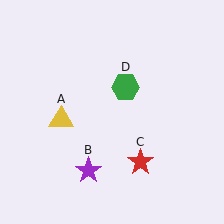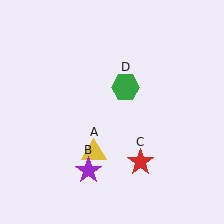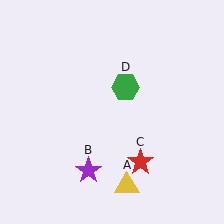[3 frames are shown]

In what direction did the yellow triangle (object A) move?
The yellow triangle (object A) moved down and to the right.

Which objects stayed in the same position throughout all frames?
Purple star (object B) and red star (object C) and green hexagon (object D) remained stationary.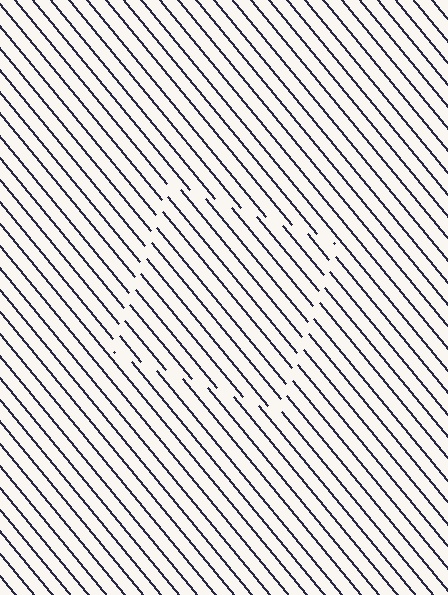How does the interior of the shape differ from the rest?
The interior of the shape contains the same grating, shifted by half a period — the contour is defined by the phase discontinuity where line-ends from the inner and outer gratings abut.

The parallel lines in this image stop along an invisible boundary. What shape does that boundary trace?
An illusory square. The interior of the shape contains the same grating, shifted by half a period — the contour is defined by the phase discontinuity where line-ends from the inner and outer gratings abut.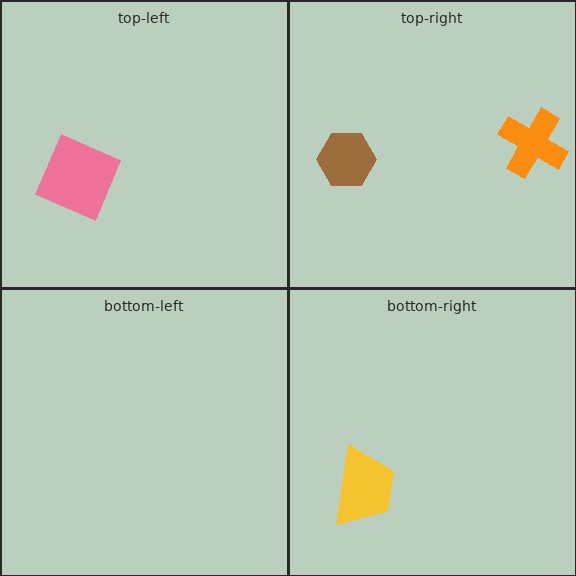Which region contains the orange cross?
The top-right region.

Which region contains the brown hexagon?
The top-right region.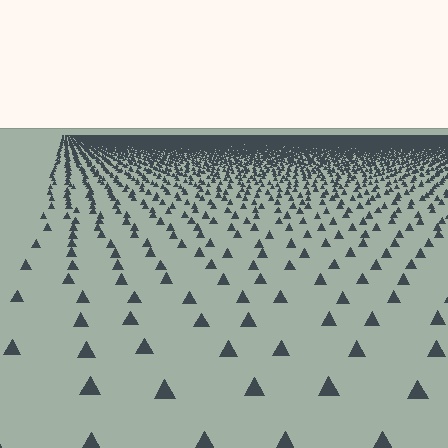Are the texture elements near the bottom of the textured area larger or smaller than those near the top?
Larger. Near the bottom, elements are closer to the viewer and appear at a bigger on-screen size.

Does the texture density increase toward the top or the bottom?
Density increases toward the top.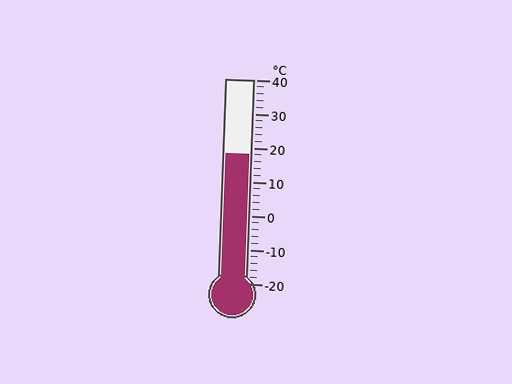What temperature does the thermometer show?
The thermometer shows approximately 18°C.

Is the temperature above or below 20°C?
The temperature is below 20°C.